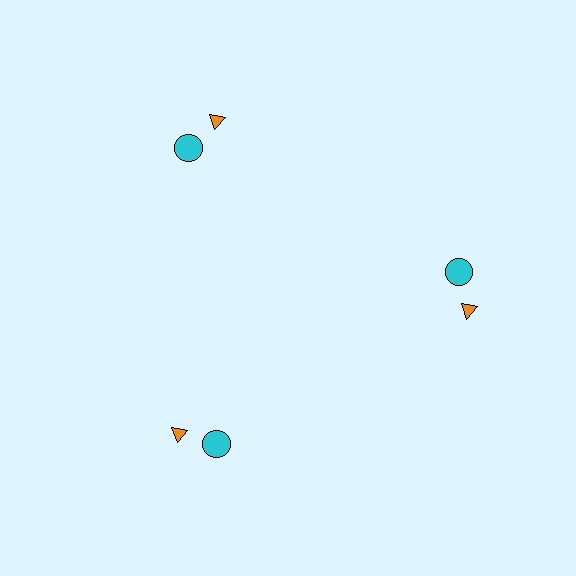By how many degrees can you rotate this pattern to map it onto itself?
The pattern maps onto itself every 120 degrees of rotation.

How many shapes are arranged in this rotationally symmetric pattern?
There are 6 shapes, arranged in 3 groups of 2.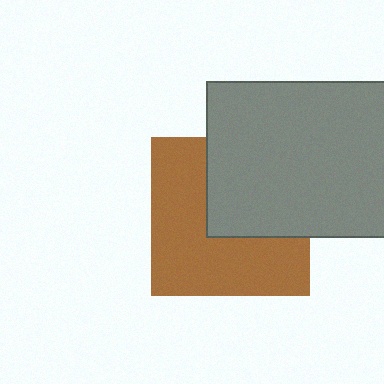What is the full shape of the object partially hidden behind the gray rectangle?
The partially hidden object is a brown square.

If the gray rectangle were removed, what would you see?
You would see the complete brown square.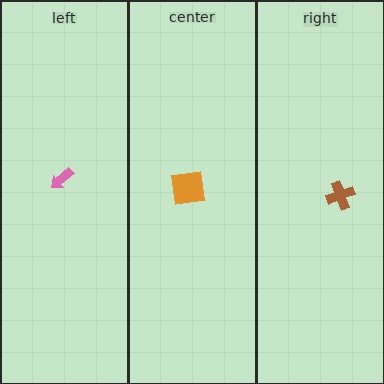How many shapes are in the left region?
1.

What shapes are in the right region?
The brown cross.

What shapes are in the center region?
The orange square.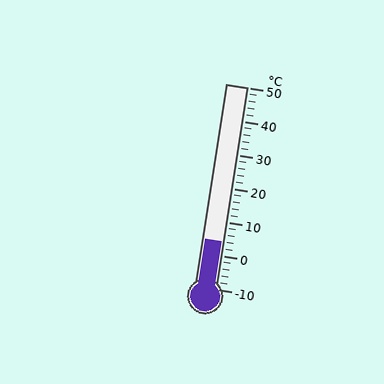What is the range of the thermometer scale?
The thermometer scale ranges from -10°C to 50°C.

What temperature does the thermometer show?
The thermometer shows approximately 4°C.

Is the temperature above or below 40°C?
The temperature is below 40°C.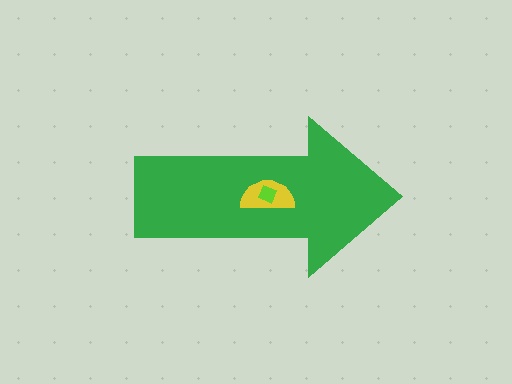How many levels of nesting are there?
3.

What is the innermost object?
The lime square.